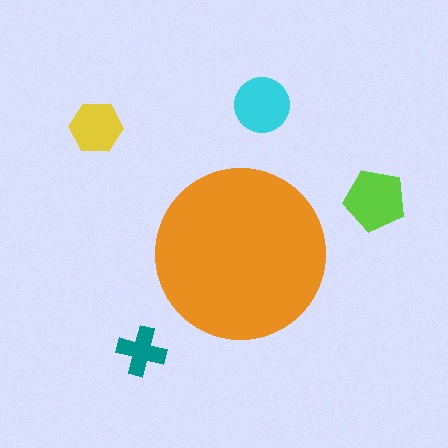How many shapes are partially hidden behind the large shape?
0 shapes are partially hidden.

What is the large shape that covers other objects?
An orange circle.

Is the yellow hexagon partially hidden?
No, the yellow hexagon is fully visible.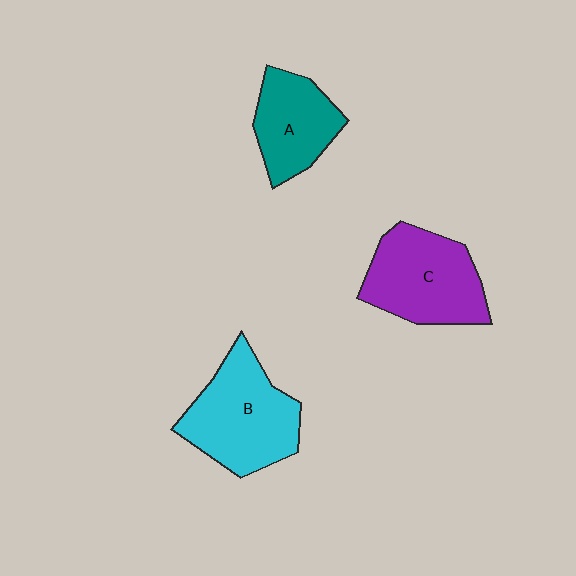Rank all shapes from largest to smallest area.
From largest to smallest: B (cyan), C (purple), A (teal).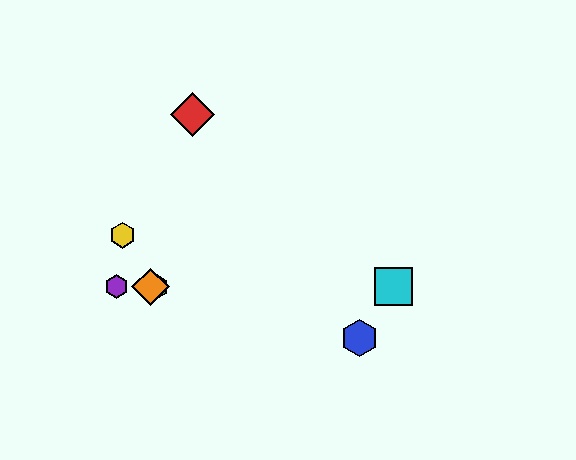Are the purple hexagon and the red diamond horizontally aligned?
No, the purple hexagon is at y≈287 and the red diamond is at y≈114.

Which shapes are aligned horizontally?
The green hexagon, the purple hexagon, the orange diamond, the cyan square are aligned horizontally.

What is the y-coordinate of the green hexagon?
The green hexagon is at y≈287.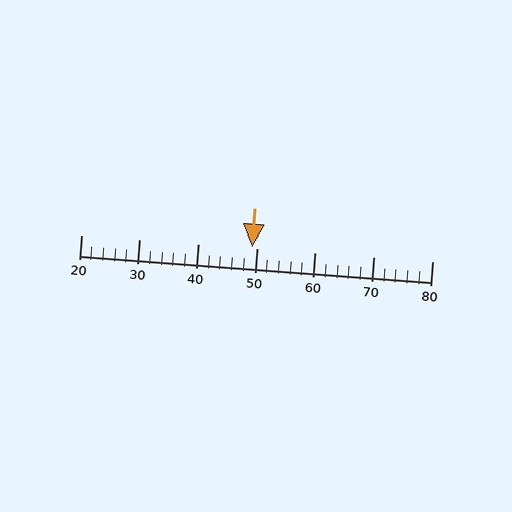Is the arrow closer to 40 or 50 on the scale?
The arrow is closer to 50.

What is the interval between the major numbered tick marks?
The major tick marks are spaced 10 units apart.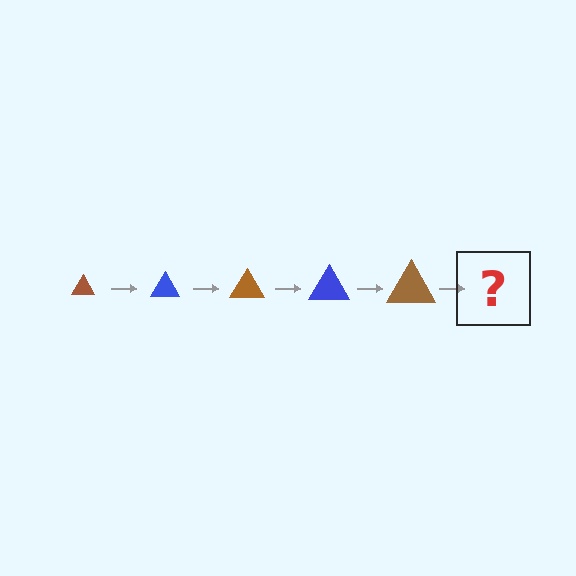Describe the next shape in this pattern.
It should be a blue triangle, larger than the previous one.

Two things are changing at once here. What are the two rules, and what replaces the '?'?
The two rules are that the triangle grows larger each step and the color cycles through brown and blue. The '?' should be a blue triangle, larger than the previous one.